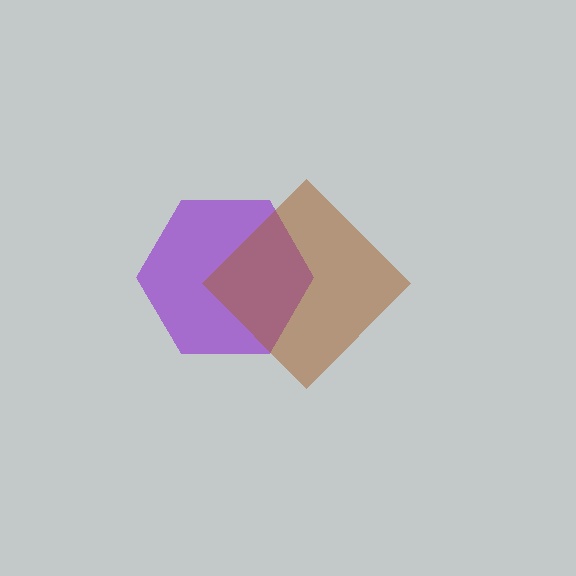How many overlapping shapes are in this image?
There are 2 overlapping shapes in the image.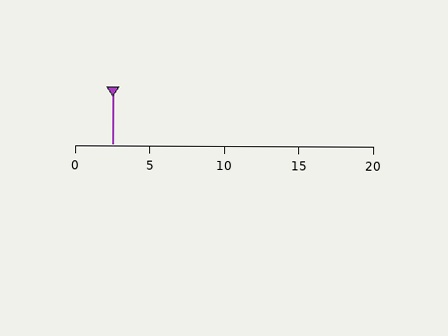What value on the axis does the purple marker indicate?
The marker indicates approximately 2.5.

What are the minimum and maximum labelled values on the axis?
The axis runs from 0 to 20.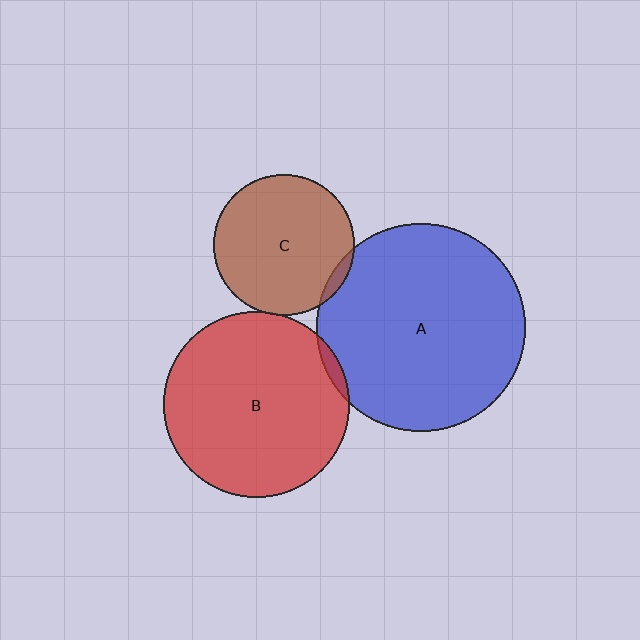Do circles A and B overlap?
Yes.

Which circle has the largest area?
Circle A (blue).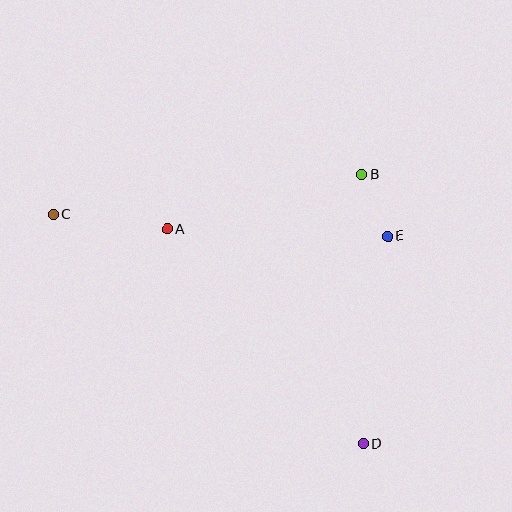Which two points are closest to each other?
Points B and E are closest to each other.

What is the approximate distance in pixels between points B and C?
The distance between B and C is approximately 311 pixels.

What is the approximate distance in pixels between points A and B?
The distance between A and B is approximately 202 pixels.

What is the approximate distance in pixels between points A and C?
The distance between A and C is approximately 115 pixels.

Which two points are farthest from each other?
Points C and D are farthest from each other.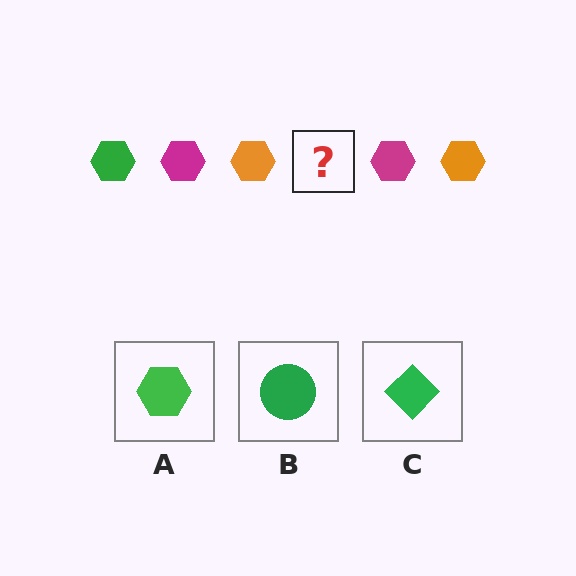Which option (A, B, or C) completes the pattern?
A.